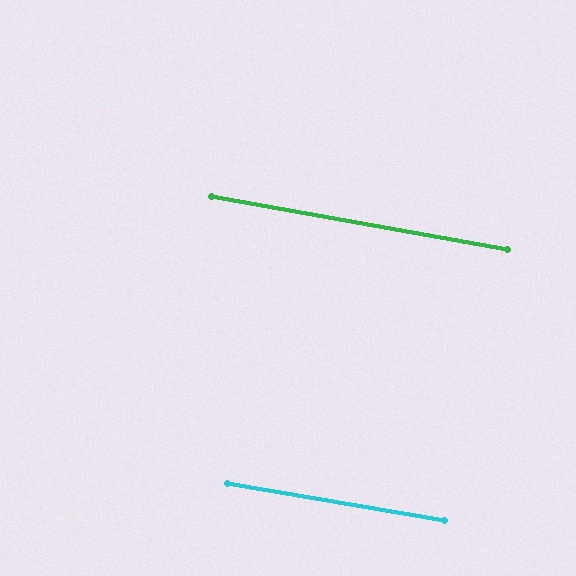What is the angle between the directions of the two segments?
Approximately 1 degree.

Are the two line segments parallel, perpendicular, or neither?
Parallel — their directions differ by only 0.5°.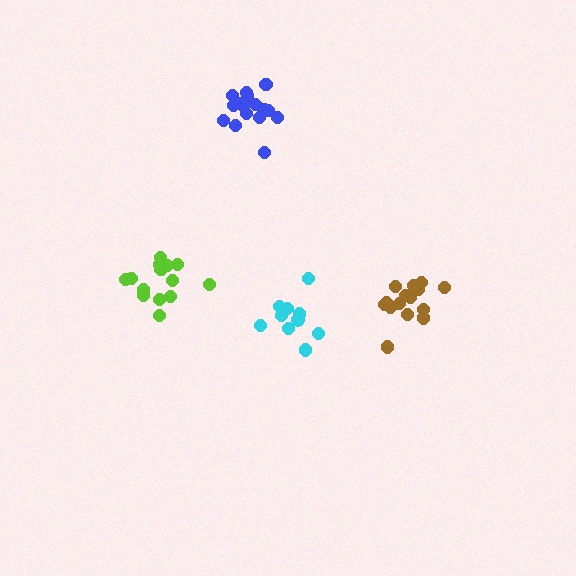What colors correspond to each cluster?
The clusters are colored: cyan, blue, brown, lime.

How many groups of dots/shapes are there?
There are 4 groups.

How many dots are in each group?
Group 1: 11 dots, Group 2: 16 dots, Group 3: 15 dots, Group 4: 14 dots (56 total).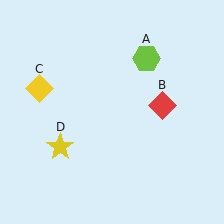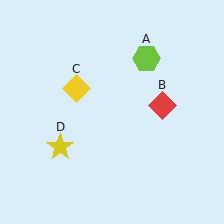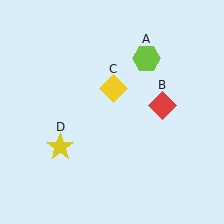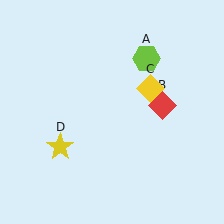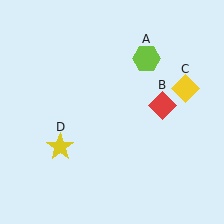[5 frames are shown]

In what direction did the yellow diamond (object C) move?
The yellow diamond (object C) moved right.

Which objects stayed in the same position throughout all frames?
Lime hexagon (object A) and red diamond (object B) and yellow star (object D) remained stationary.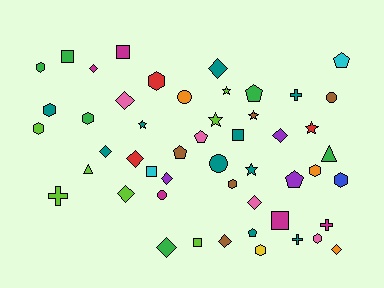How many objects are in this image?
There are 50 objects.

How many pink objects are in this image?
There are 4 pink objects.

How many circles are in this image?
There are 4 circles.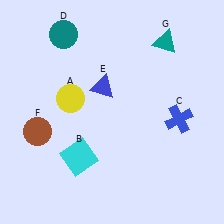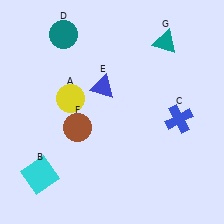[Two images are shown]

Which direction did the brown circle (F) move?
The brown circle (F) moved right.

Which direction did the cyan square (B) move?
The cyan square (B) moved left.